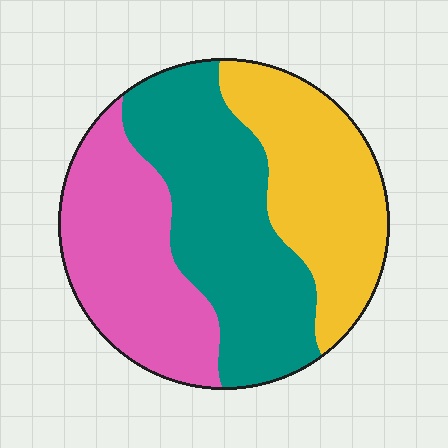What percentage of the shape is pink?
Pink covers roughly 30% of the shape.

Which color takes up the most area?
Teal, at roughly 40%.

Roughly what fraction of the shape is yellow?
Yellow covers 30% of the shape.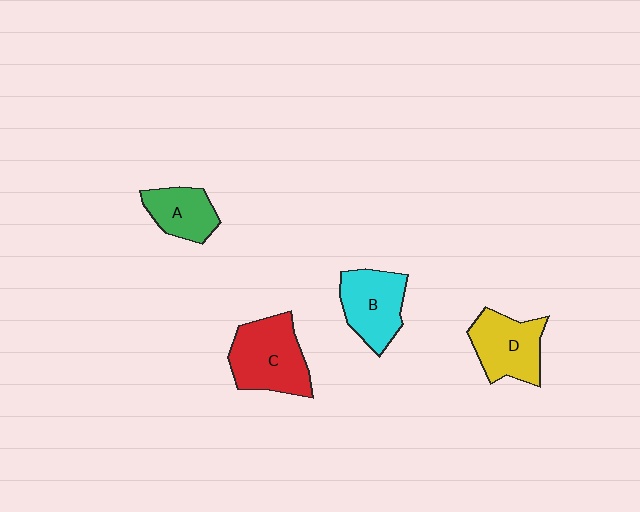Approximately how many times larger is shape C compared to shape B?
Approximately 1.2 times.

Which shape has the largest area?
Shape C (red).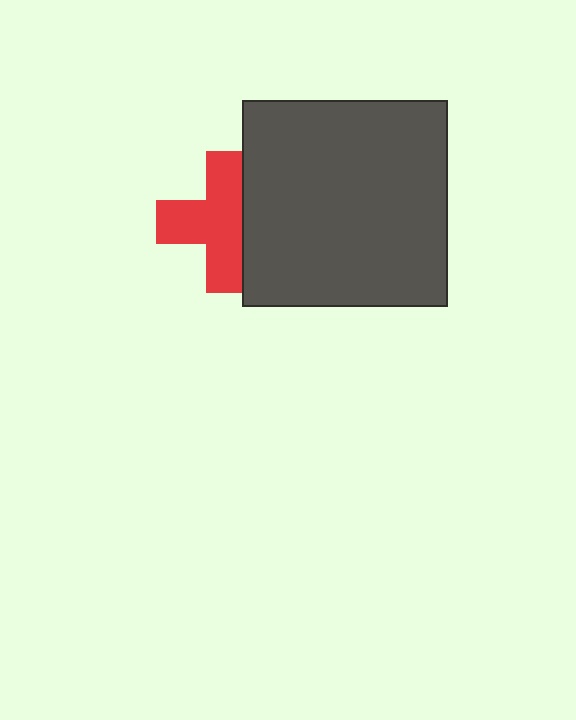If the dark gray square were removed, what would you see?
You would see the complete red cross.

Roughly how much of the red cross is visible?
Most of it is visible (roughly 69%).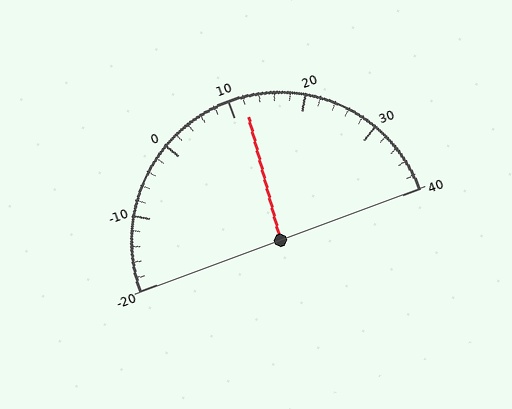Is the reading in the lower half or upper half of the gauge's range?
The reading is in the upper half of the range (-20 to 40).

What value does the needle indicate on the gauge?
The needle indicates approximately 12.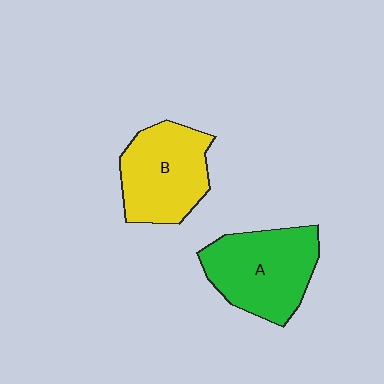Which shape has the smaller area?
Shape B (yellow).